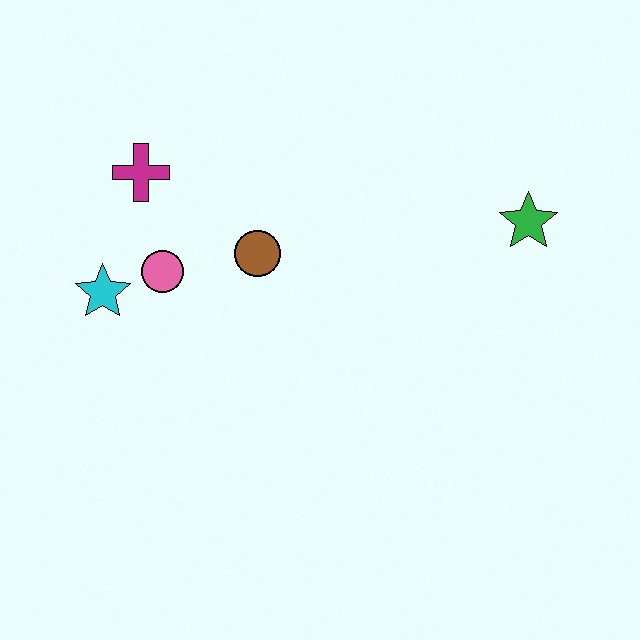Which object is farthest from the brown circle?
The green star is farthest from the brown circle.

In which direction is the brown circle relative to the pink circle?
The brown circle is to the right of the pink circle.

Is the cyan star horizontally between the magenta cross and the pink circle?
No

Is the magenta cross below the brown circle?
No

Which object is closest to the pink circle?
The cyan star is closest to the pink circle.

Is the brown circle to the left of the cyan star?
No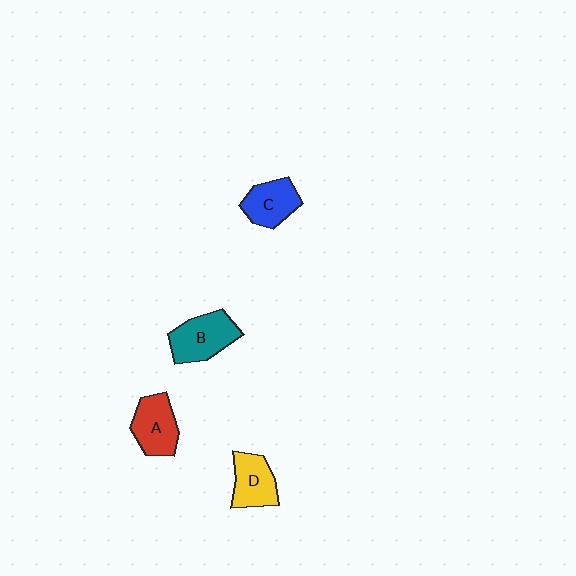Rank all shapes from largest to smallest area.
From largest to smallest: B (teal), A (red), D (yellow), C (blue).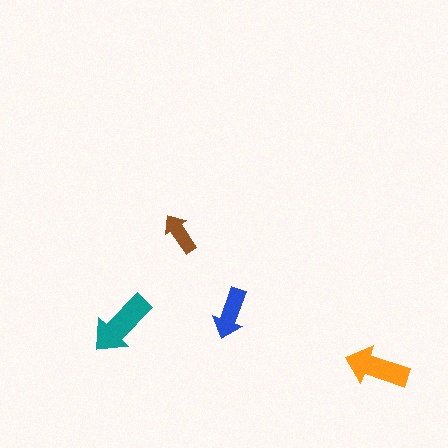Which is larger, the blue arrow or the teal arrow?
The teal one.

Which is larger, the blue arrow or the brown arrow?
The blue one.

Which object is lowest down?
The orange arrow is bottommost.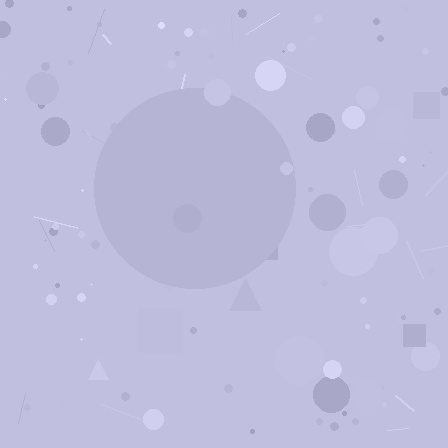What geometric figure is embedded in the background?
A circle is embedded in the background.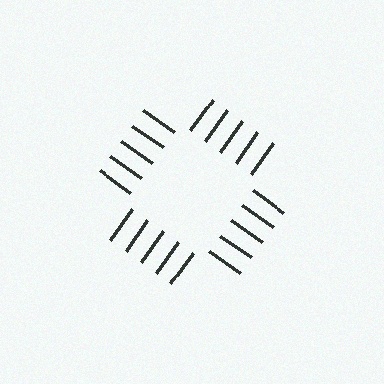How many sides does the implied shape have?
4 sides — the line-ends trace a square.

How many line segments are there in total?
20 — 5 along each of the 4 edges.